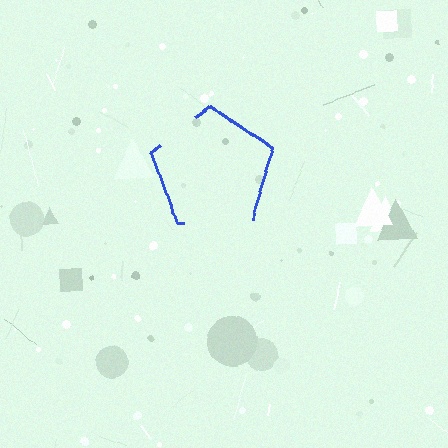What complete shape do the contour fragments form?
The contour fragments form a pentagon.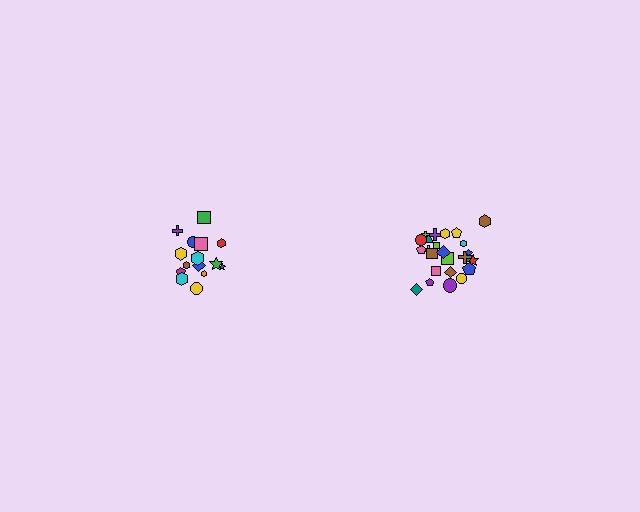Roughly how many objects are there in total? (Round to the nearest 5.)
Roughly 40 objects in total.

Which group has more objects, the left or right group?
The right group.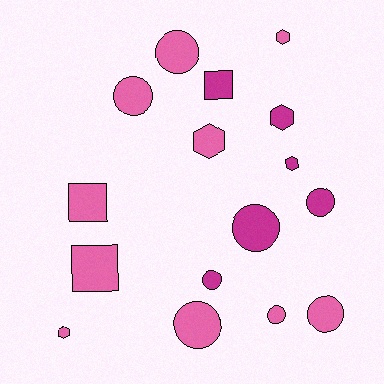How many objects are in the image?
There are 16 objects.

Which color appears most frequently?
Pink, with 10 objects.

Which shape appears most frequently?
Circle, with 8 objects.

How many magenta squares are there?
There is 1 magenta square.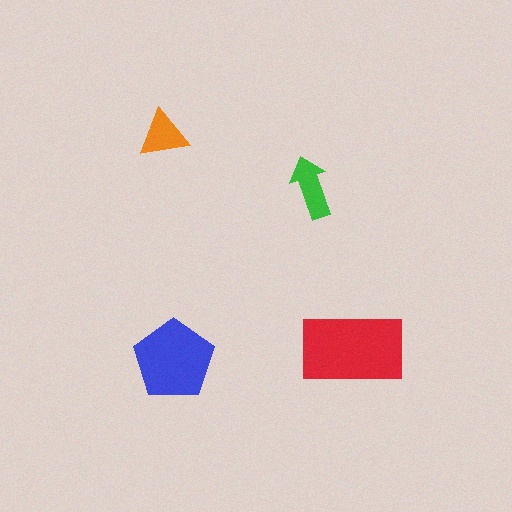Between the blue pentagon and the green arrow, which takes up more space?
The blue pentagon.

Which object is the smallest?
The orange triangle.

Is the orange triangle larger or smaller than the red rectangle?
Smaller.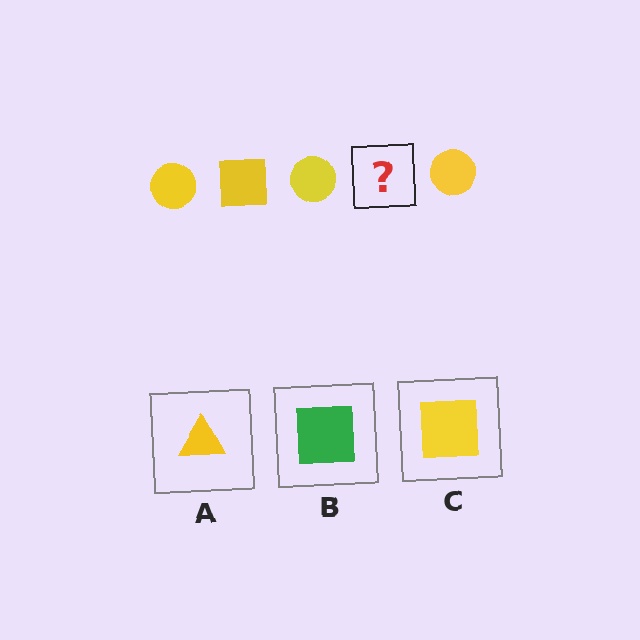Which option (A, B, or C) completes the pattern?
C.